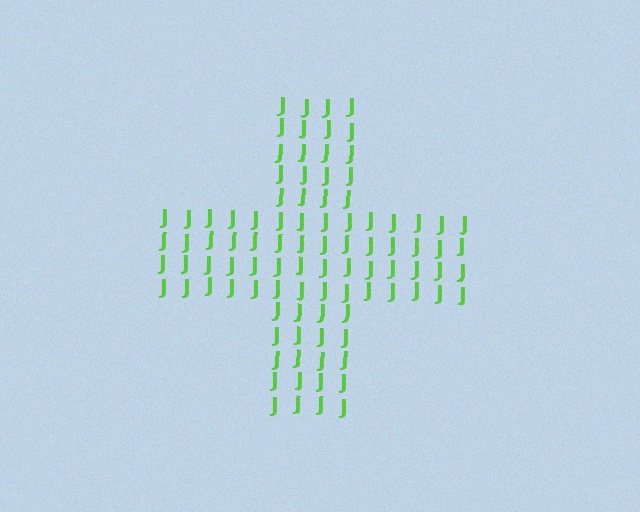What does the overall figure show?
The overall figure shows a cross.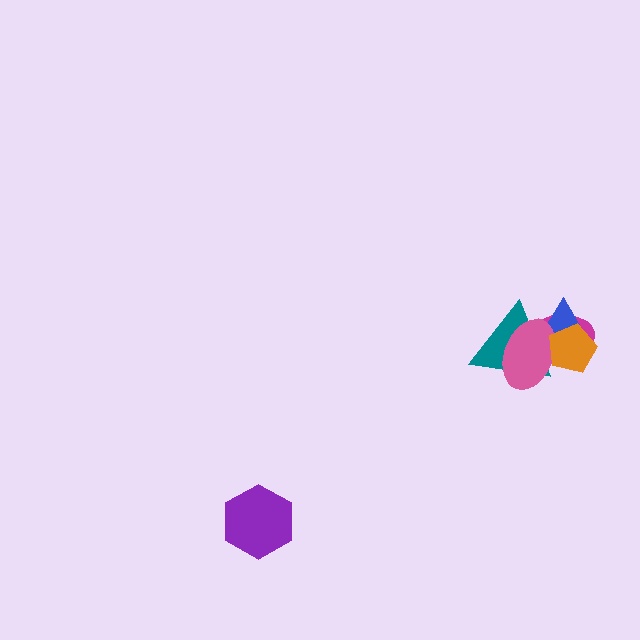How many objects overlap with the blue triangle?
4 objects overlap with the blue triangle.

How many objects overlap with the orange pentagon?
4 objects overlap with the orange pentagon.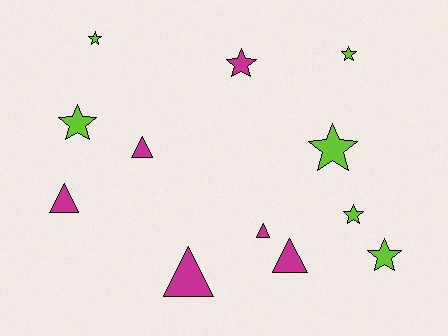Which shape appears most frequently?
Star, with 7 objects.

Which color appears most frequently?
Magenta, with 6 objects.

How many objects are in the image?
There are 12 objects.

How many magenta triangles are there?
There are 5 magenta triangles.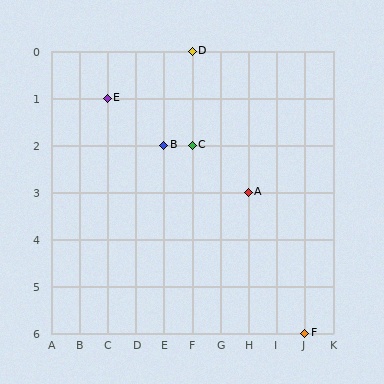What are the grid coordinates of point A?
Point A is at grid coordinates (H, 3).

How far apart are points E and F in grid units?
Points E and F are 7 columns and 5 rows apart (about 8.6 grid units diagonally).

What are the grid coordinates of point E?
Point E is at grid coordinates (C, 1).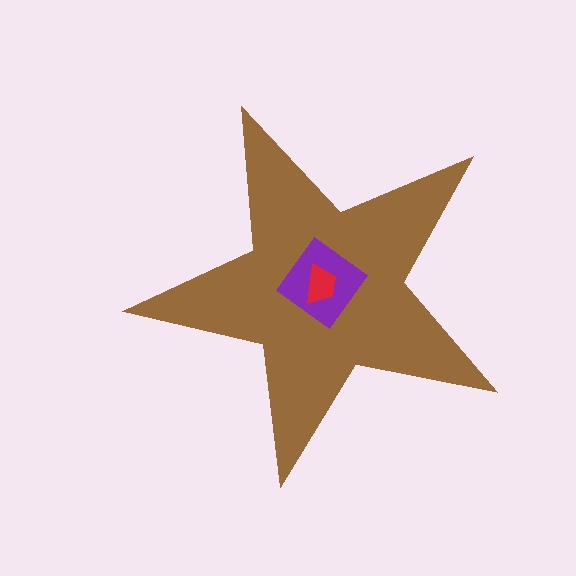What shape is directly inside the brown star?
The purple diamond.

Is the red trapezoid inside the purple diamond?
Yes.